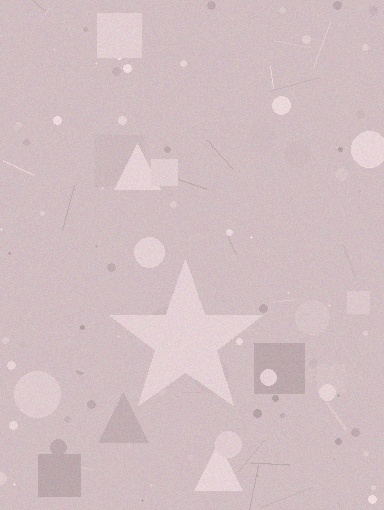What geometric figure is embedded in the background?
A star is embedded in the background.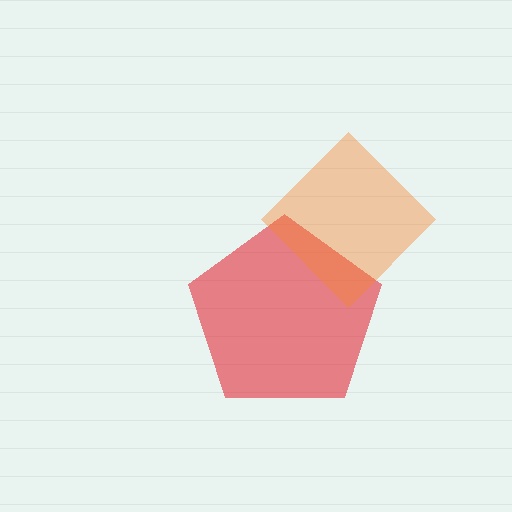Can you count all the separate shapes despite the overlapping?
Yes, there are 2 separate shapes.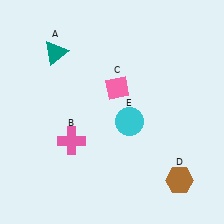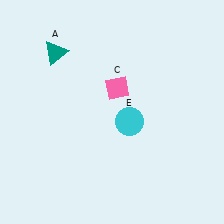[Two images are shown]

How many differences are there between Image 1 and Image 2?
There are 2 differences between the two images.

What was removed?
The brown hexagon (D), the pink cross (B) were removed in Image 2.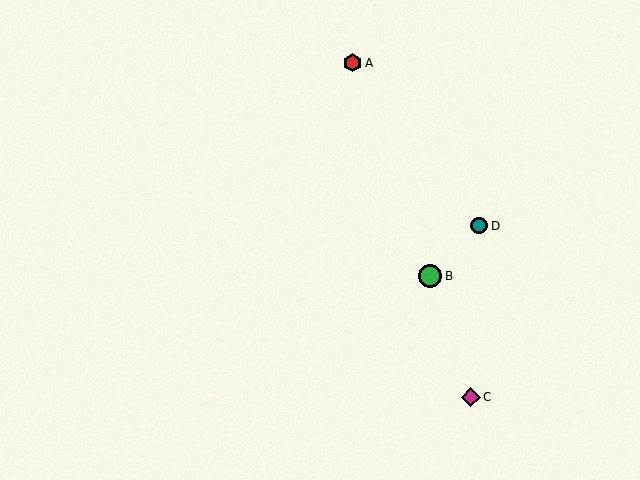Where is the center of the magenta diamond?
The center of the magenta diamond is at (471, 397).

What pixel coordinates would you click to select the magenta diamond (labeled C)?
Click at (471, 397) to select the magenta diamond C.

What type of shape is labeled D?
Shape D is a teal circle.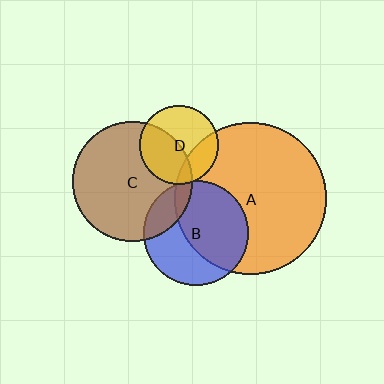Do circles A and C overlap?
Yes.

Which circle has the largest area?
Circle A (orange).